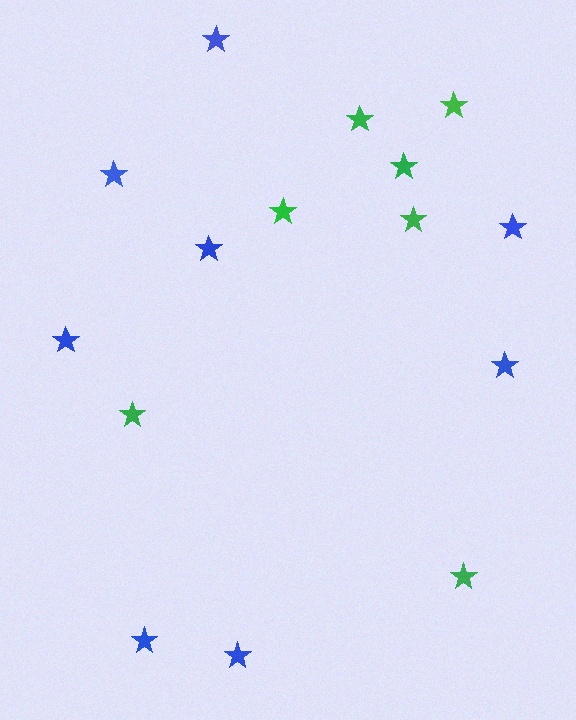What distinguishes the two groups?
There are 2 groups: one group of green stars (7) and one group of blue stars (8).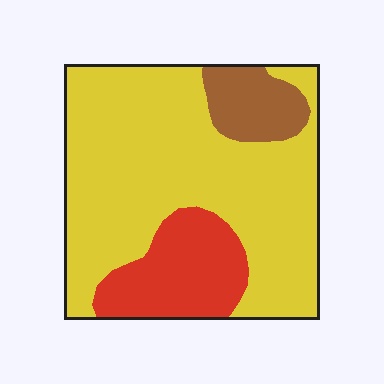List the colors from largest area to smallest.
From largest to smallest: yellow, red, brown.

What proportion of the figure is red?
Red covers 19% of the figure.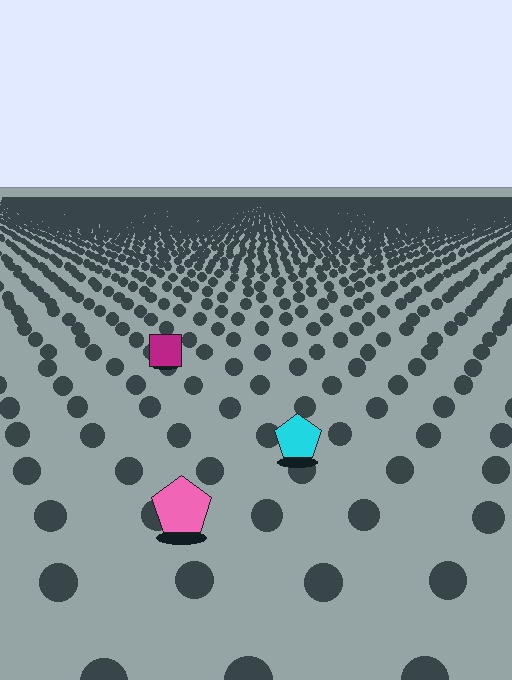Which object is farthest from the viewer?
The magenta square is farthest from the viewer. It appears smaller and the ground texture around it is denser.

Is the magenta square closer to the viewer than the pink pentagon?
No. The pink pentagon is closer — you can tell from the texture gradient: the ground texture is coarser near it.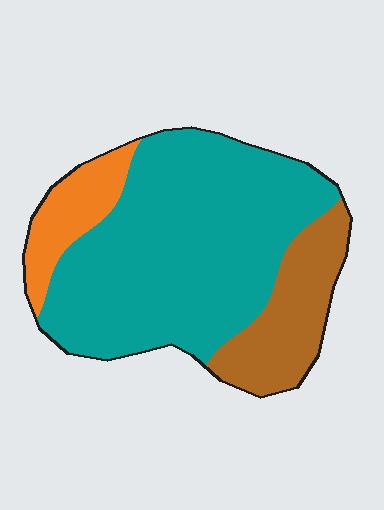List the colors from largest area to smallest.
From largest to smallest: teal, brown, orange.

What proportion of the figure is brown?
Brown covers about 20% of the figure.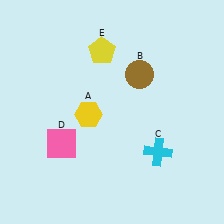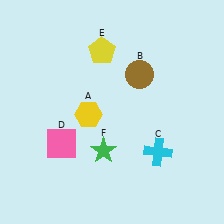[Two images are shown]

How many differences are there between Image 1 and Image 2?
There is 1 difference between the two images.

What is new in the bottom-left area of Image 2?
A green star (F) was added in the bottom-left area of Image 2.